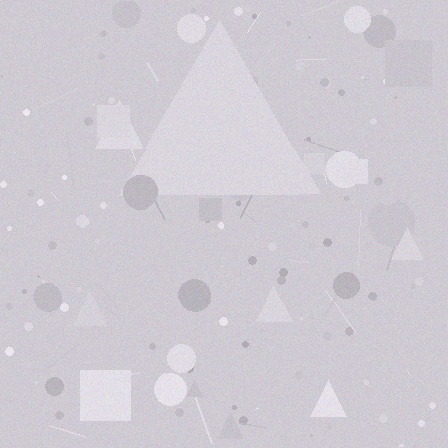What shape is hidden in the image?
A triangle is hidden in the image.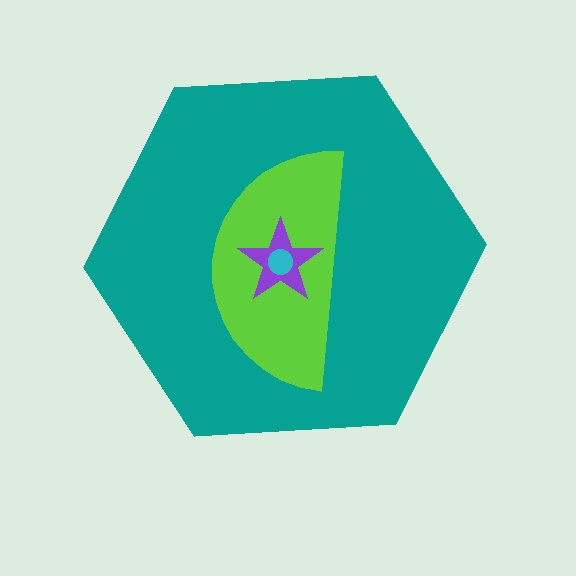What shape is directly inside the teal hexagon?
The lime semicircle.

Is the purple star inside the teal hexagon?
Yes.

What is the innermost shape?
The cyan circle.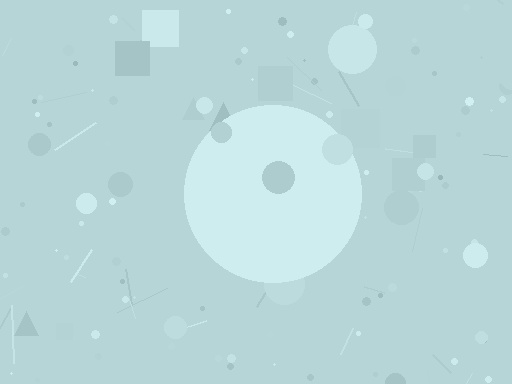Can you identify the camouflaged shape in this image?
The camouflaged shape is a circle.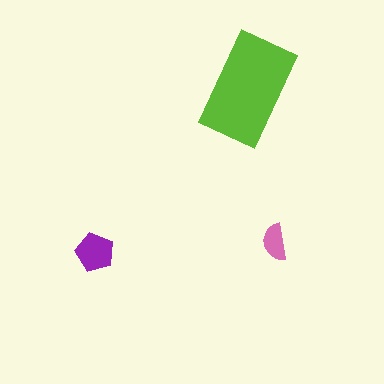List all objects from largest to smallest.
The lime rectangle, the purple pentagon, the pink semicircle.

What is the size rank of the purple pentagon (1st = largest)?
2nd.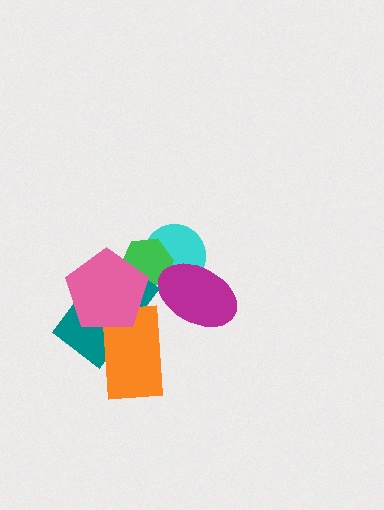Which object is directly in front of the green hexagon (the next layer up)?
The magenta ellipse is directly in front of the green hexagon.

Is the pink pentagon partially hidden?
No, no other shape covers it.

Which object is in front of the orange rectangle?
The pink pentagon is in front of the orange rectangle.